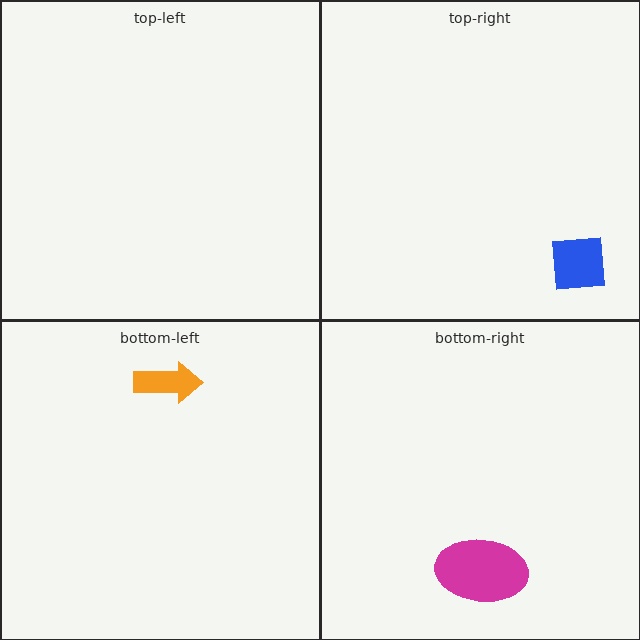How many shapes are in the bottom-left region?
1.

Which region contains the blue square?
The top-right region.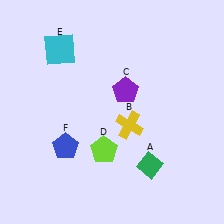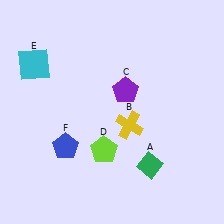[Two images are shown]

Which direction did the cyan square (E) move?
The cyan square (E) moved left.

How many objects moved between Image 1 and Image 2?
1 object moved between the two images.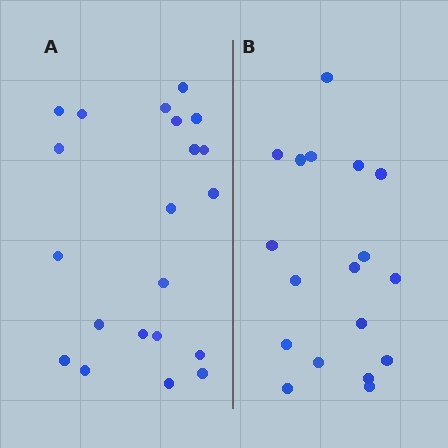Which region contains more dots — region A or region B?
Region A (the left region) has more dots.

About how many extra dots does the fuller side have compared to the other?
Region A has just a few more — roughly 2 or 3 more dots than region B.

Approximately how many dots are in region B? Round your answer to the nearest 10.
About 20 dots. (The exact count is 18, which rounds to 20.)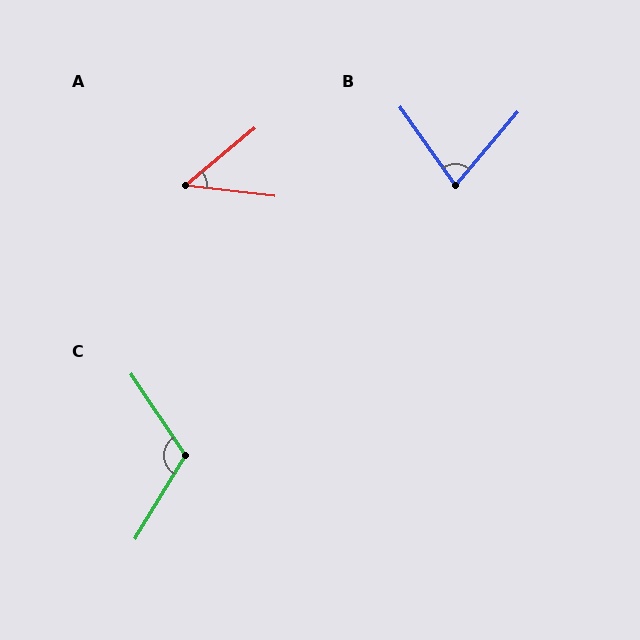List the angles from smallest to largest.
A (46°), B (76°), C (115°).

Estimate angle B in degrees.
Approximately 76 degrees.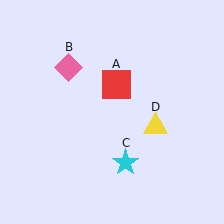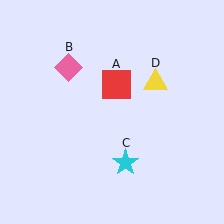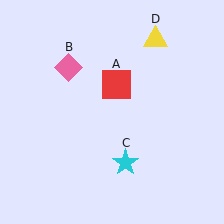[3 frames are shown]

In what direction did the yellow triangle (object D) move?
The yellow triangle (object D) moved up.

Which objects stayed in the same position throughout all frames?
Red square (object A) and pink diamond (object B) and cyan star (object C) remained stationary.